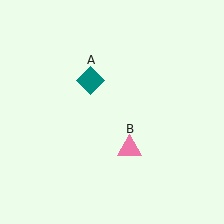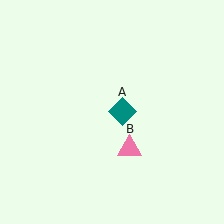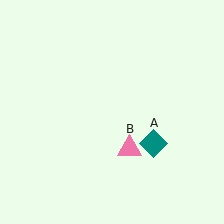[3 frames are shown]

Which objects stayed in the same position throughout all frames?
Pink triangle (object B) remained stationary.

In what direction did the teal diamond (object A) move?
The teal diamond (object A) moved down and to the right.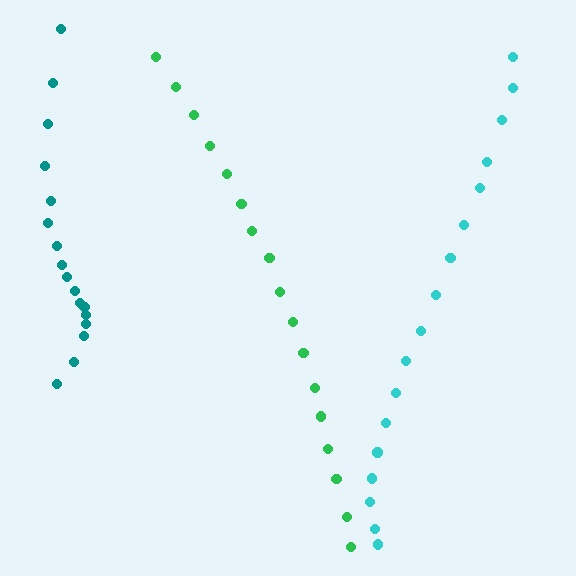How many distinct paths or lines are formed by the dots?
There are 3 distinct paths.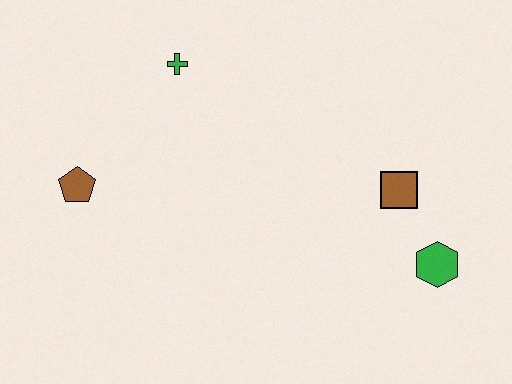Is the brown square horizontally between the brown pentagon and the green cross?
No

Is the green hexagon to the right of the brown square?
Yes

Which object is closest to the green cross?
The brown pentagon is closest to the green cross.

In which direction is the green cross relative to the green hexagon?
The green cross is to the left of the green hexagon.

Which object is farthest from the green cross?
The green hexagon is farthest from the green cross.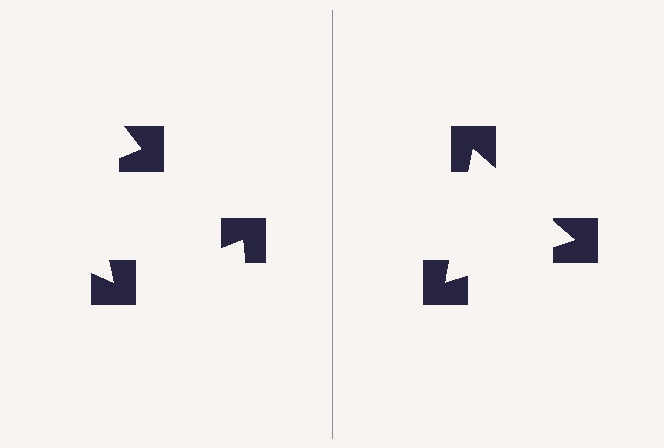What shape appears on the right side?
An illusory triangle.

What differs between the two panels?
The notched squares are positioned identically on both sides; only the wedge orientations differ. On the right they align to a triangle; on the left they are misaligned.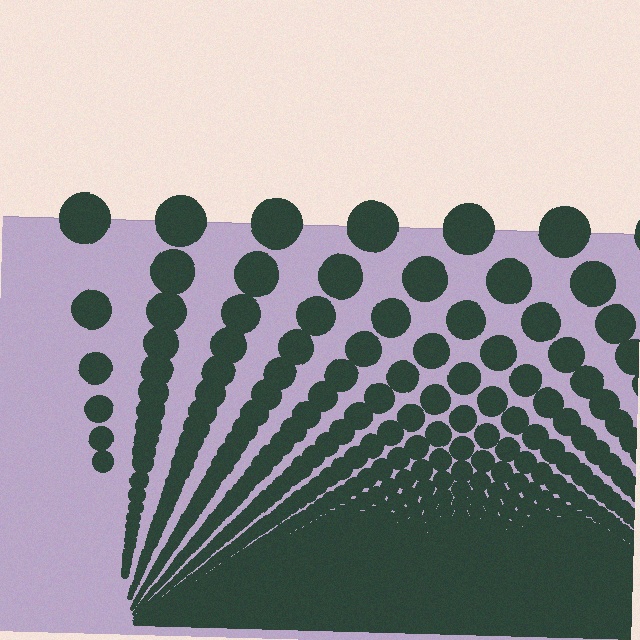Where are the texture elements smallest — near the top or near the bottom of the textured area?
Near the bottom.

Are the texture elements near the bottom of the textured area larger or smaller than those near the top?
Smaller. The gradient is inverted — elements near the bottom are smaller and denser.